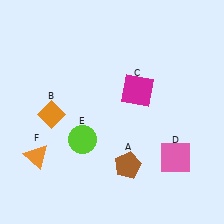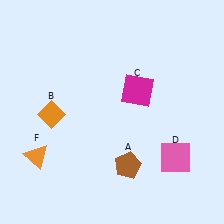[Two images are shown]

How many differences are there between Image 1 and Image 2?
There is 1 difference between the two images.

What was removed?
The lime circle (E) was removed in Image 2.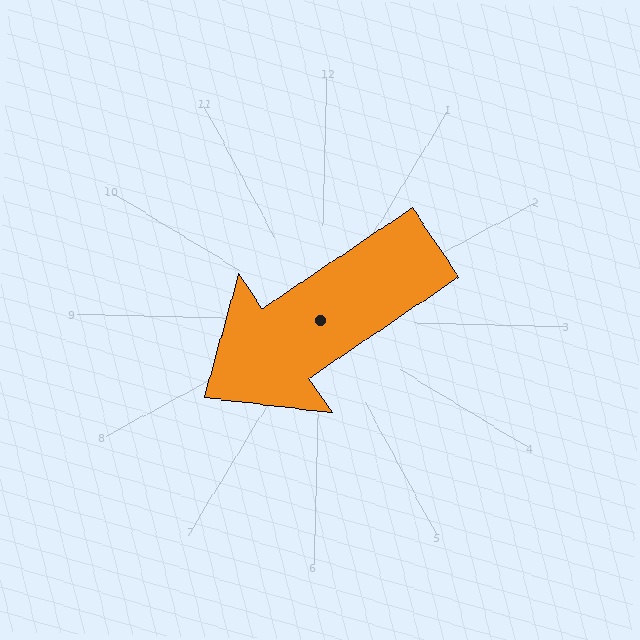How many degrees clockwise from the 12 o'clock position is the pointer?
Approximately 235 degrees.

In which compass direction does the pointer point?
Southwest.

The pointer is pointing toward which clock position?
Roughly 8 o'clock.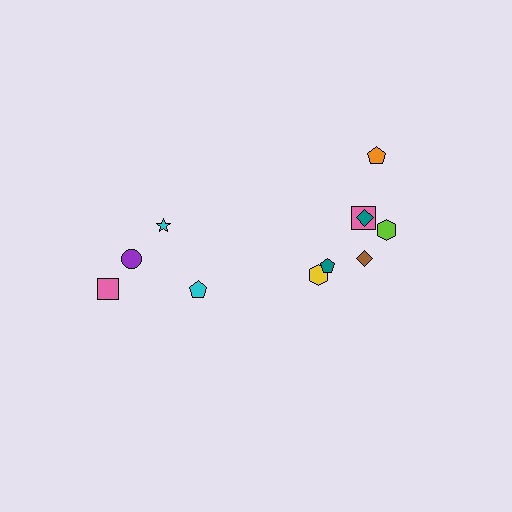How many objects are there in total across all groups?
There are 11 objects.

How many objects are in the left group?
There are 4 objects.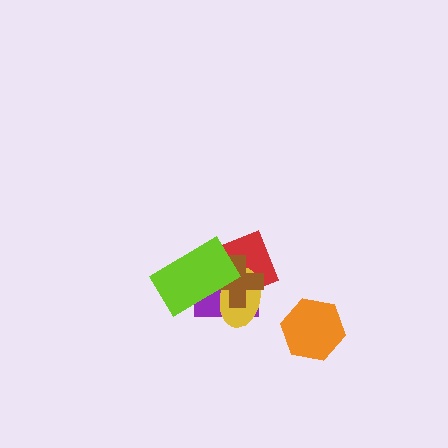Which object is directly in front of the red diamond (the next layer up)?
The purple rectangle is directly in front of the red diamond.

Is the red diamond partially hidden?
Yes, it is partially covered by another shape.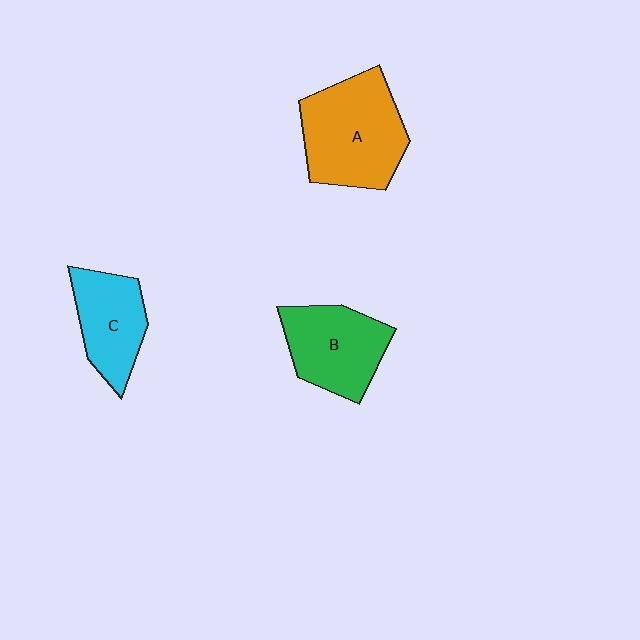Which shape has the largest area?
Shape A (orange).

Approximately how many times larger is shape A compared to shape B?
Approximately 1.3 times.